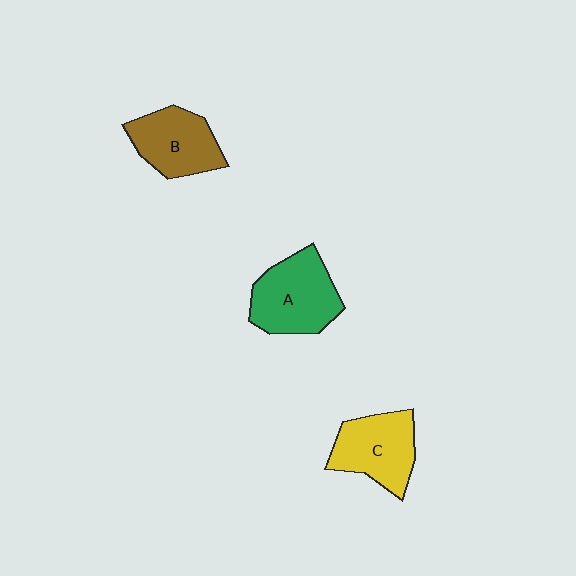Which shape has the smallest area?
Shape B (brown).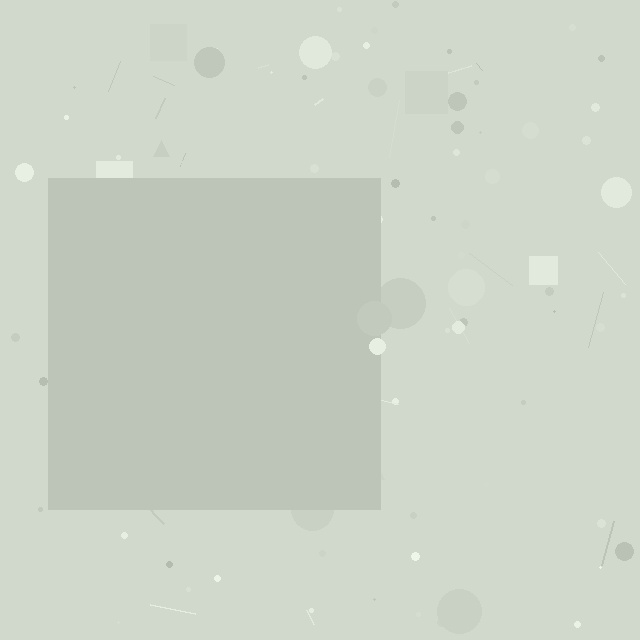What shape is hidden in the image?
A square is hidden in the image.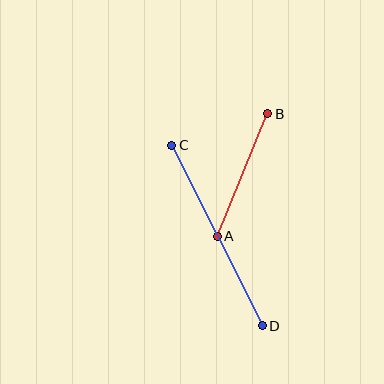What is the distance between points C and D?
The distance is approximately 202 pixels.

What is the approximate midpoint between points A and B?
The midpoint is at approximately (242, 175) pixels.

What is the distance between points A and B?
The distance is approximately 132 pixels.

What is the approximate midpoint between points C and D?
The midpoint is at approximately (217, 236) pixels.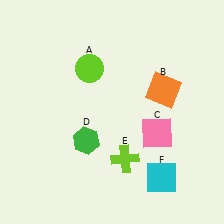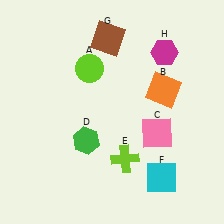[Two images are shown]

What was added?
A brown square (G), a magenta hexagon (H) were added in Image 2.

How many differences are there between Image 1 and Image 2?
There are 2 differences between the two images.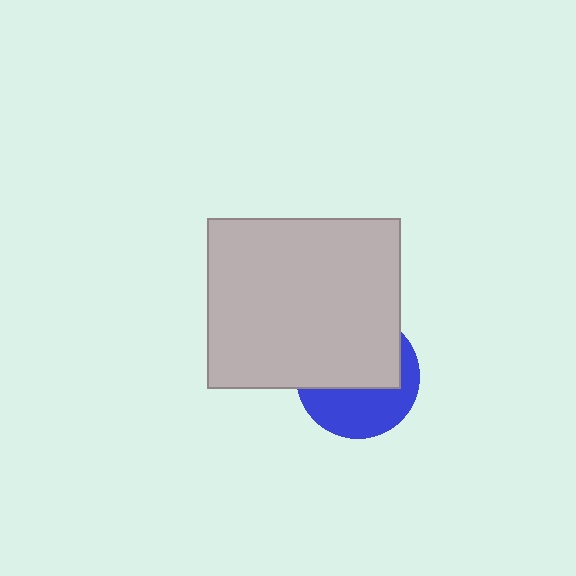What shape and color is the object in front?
The object in front is a light gray rectangle.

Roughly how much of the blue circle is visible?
A small part of it is visible (roughly 43%).